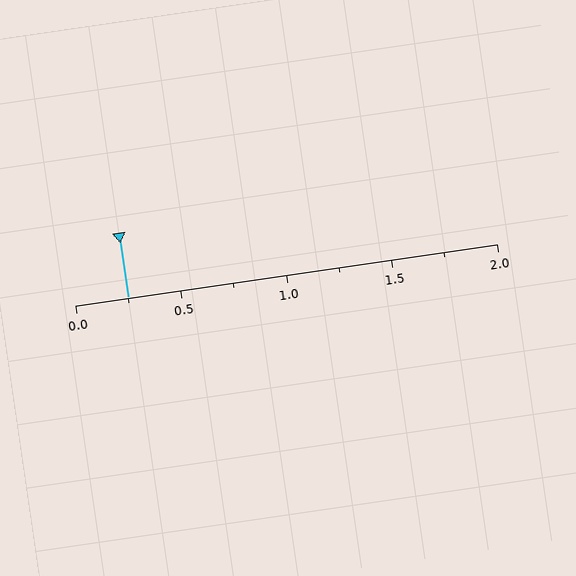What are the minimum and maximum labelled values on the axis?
The axis runs from 0.0 to 2.0.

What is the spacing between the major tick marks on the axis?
The major ticks are spaced 0.5 apart.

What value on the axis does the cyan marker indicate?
The marker indicates approximately 0.25.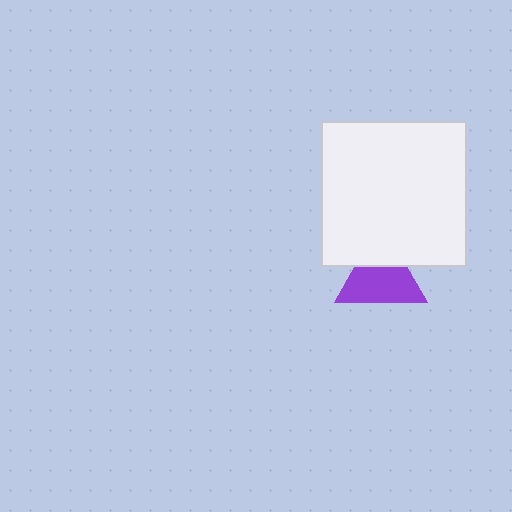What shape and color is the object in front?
The object in front is a white square.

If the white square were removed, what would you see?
You would see the complete purple triangle.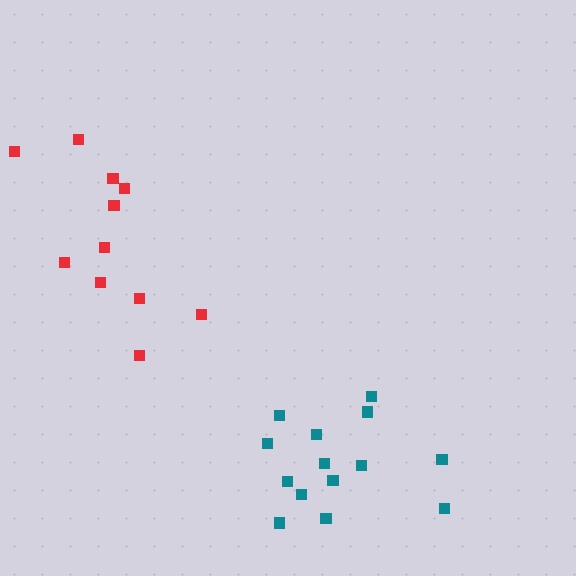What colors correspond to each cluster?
The clusters are colored: teal, red.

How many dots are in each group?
Group 1: 14 dots, Group 2: 11 dots (25 total).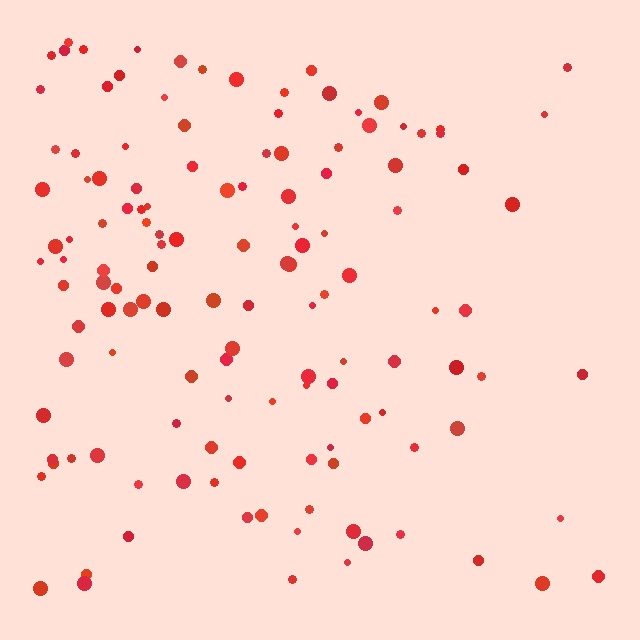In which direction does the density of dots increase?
From right to left, with the left side densest.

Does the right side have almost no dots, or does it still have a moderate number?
Still a moderate number, just noticeably fewer than the left.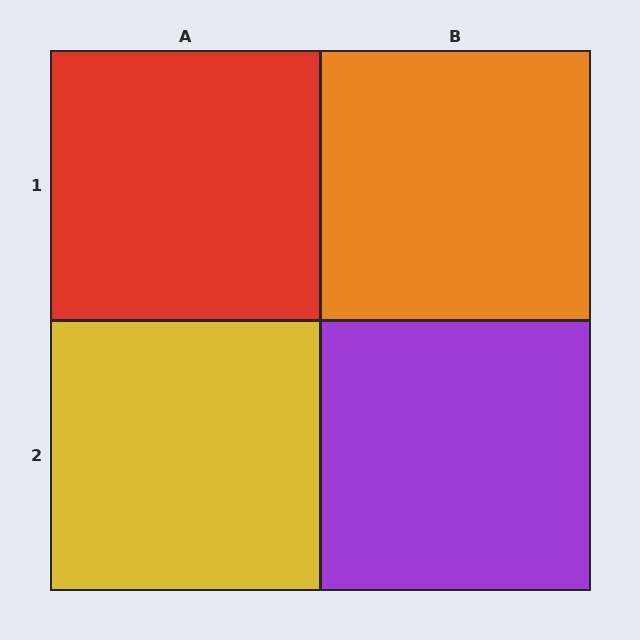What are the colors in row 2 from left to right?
Yellow, purple.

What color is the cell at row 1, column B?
Orange.